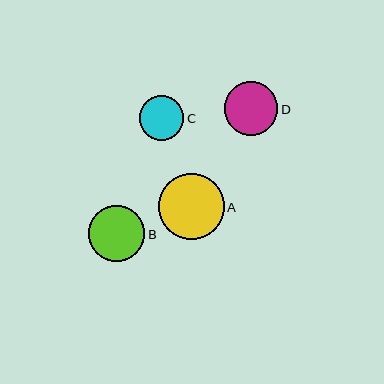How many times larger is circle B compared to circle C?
Circle B is approximately 1.3 times the size of circle C.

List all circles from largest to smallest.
From largest to smallest: A, B, D, C.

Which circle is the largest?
Circle A is the largest with a size of approximately 66 pixels.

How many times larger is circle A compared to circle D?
Circle A is approximately 1.2 times the size of circle D.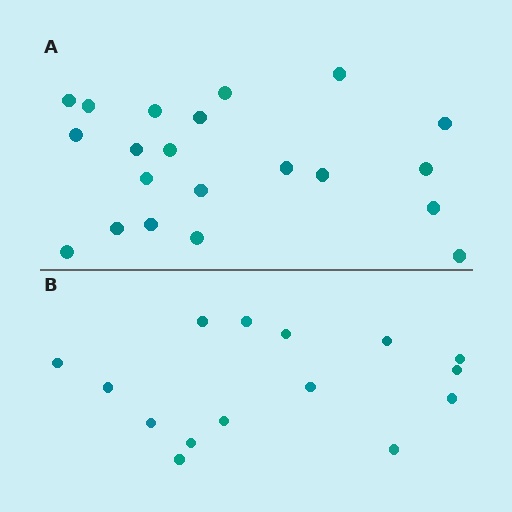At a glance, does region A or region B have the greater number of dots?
Region A (the top region) has more dots.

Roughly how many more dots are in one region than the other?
Region A has about 6 more dots than region B.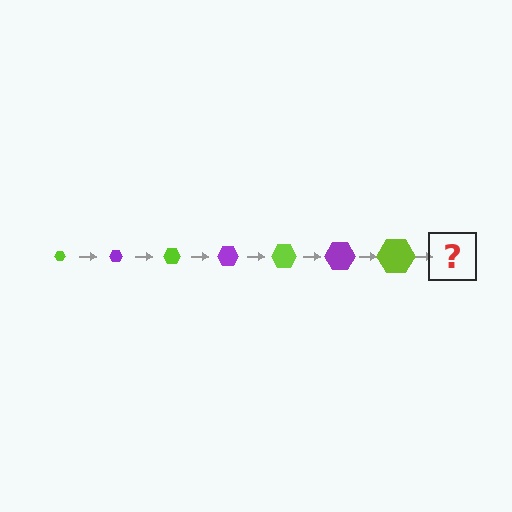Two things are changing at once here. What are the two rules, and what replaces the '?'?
The two rules are that the hexagon grows larger each step and the color cycles through lime and purple. The '?' should be a purple hexagon, larger than the previous one.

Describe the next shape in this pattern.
It should be a purple hexagon, larger than the previous one.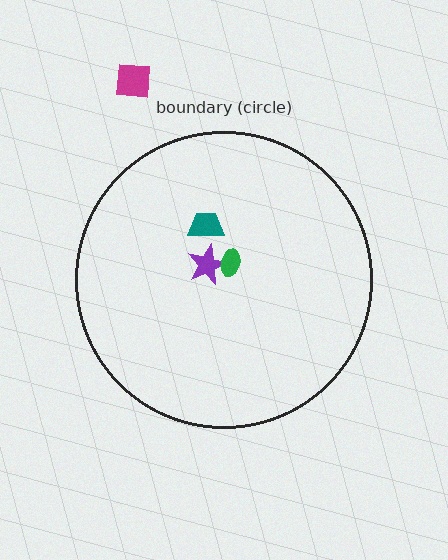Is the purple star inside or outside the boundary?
Inside.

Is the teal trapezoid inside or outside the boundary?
Inside.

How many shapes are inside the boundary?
3 inside, 1 outside.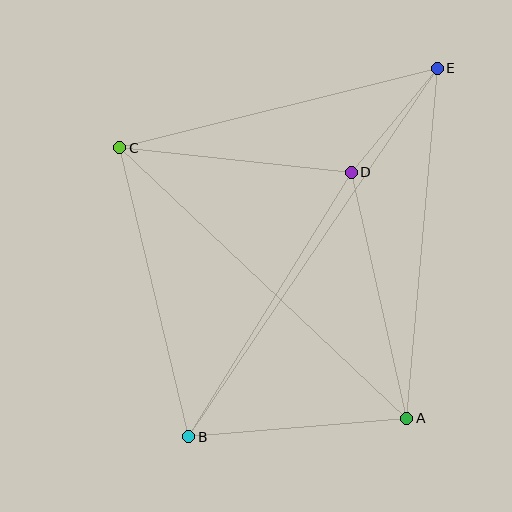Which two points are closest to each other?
Points D and E are closest to each other.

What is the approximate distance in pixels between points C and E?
The distance between C and E is approximately 328 pixels.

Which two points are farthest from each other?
Points B and E are farthest from each other.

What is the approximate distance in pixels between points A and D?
The distance between A and D is approximately 252 pixels.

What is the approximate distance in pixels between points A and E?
The distance between A and E is approximately 351 pixels.